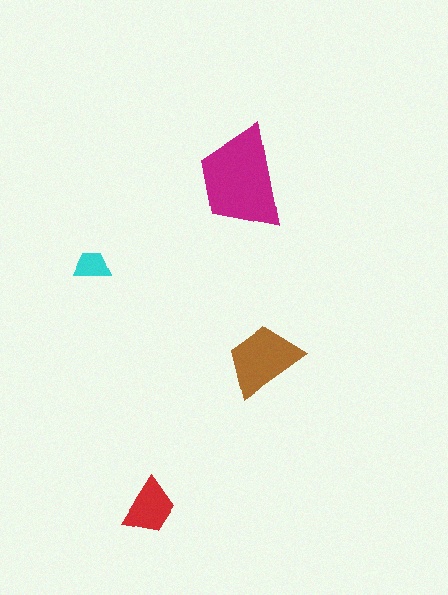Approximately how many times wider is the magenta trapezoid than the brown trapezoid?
About 1.5 times wider.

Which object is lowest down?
The red trapezoid is bottommost.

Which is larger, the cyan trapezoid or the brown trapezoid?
The brown one.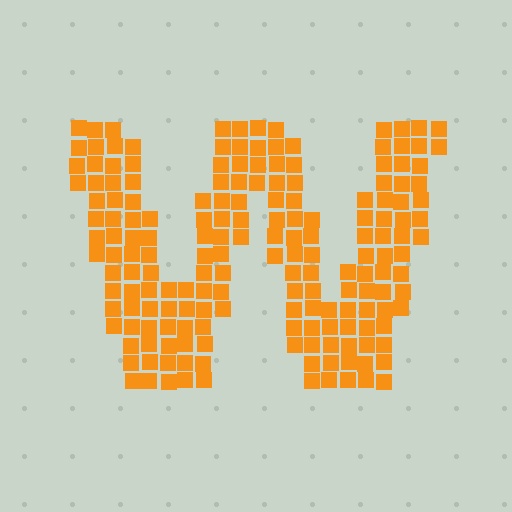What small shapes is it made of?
It is made of small squares.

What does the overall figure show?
The overall figure shows the letter W.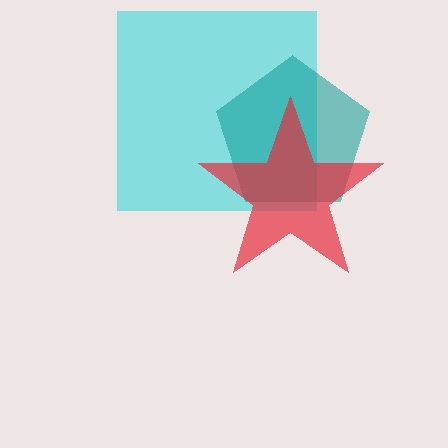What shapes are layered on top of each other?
The layered shapes are: a cyan square, a teal pentagon, a red star.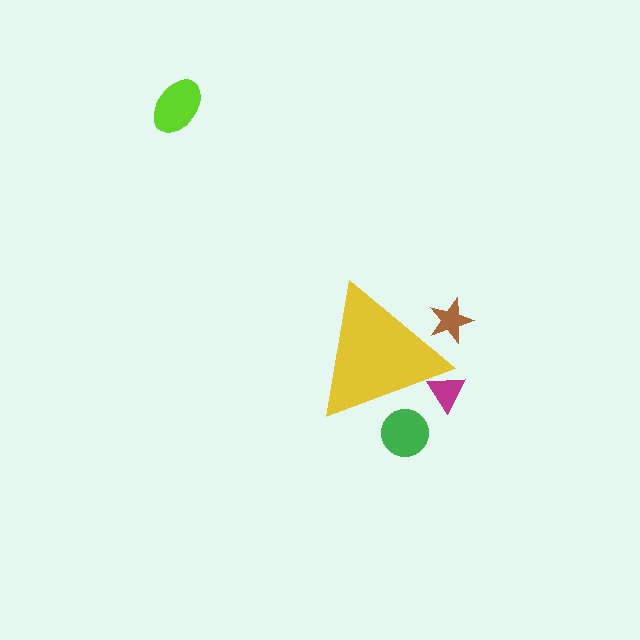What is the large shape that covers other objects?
A yellow triangle.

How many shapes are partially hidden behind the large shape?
3 shapes are partially hidden.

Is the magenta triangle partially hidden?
Yes, the magenta triangle is partially hidden behind the yellow triangle.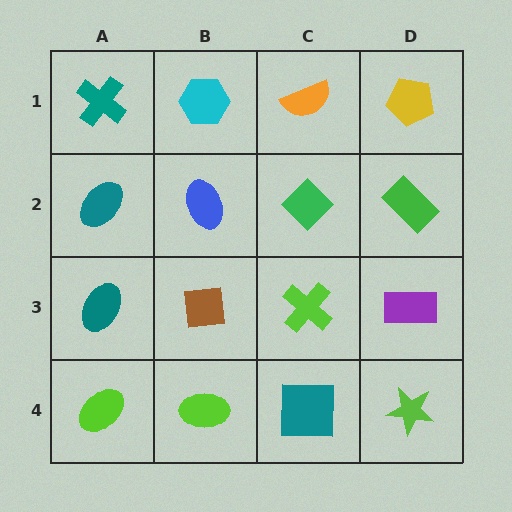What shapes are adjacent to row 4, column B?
A brown square (row 3, column B), a lime ellipse (row 4, column A), a teal square (row 4, column C).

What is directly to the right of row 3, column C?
A purple rectangle.